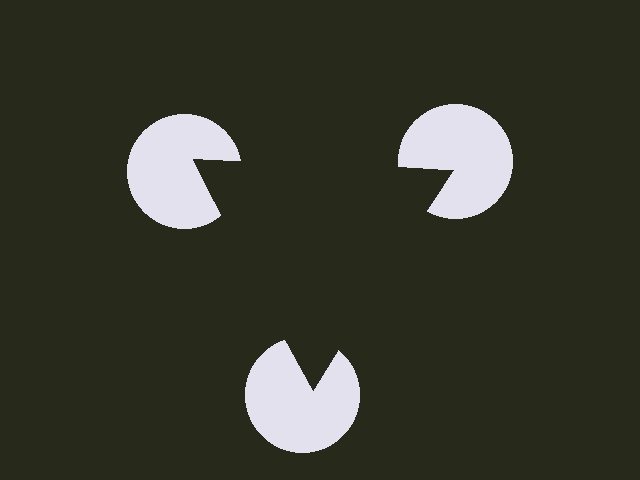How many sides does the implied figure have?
3 sides.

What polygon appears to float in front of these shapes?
An illusory triangle — its edges are inferred from the aligned wedge cuts in the pac-man discs, not physically drawn.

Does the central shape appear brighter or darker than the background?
It typically appears slightly darker than the background, even though no actual brightness change is drawn.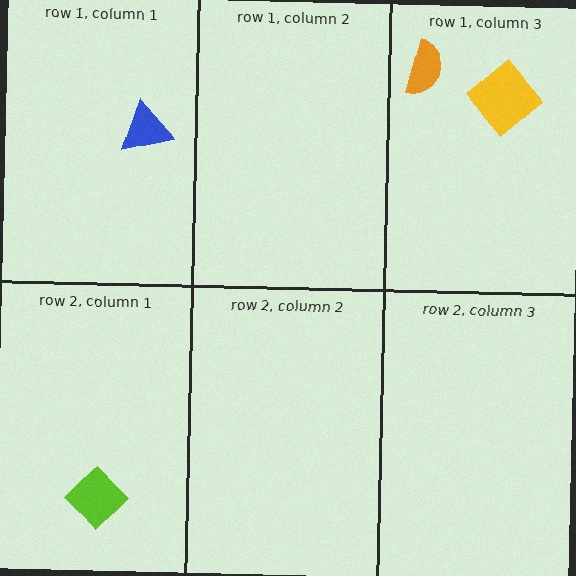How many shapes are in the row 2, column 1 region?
1.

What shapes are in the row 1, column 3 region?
The orange semicircle, the yellow diamond.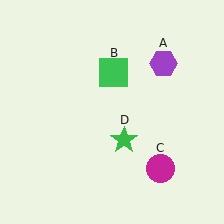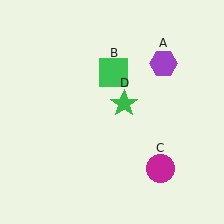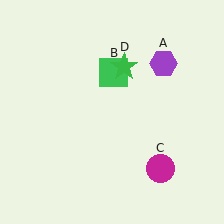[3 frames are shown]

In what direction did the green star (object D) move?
The green star (object D) moved up.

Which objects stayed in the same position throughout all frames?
Purple hexagon (object A) and green square (object B) and magenta circle (object C) remained stationary.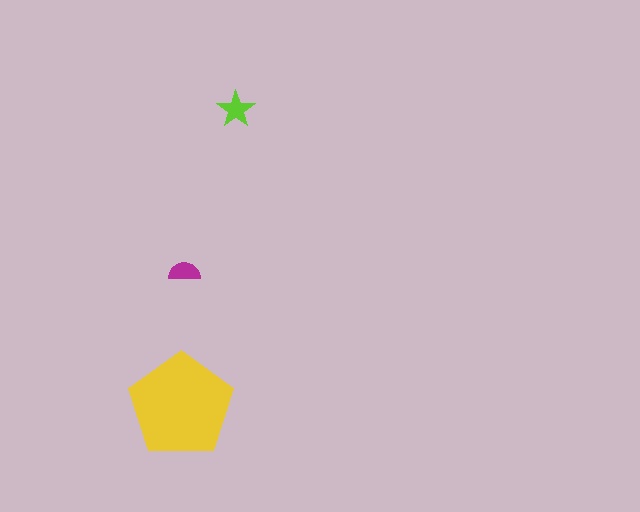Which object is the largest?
The yellow pentagon.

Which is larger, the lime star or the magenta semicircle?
The lime star.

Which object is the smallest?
The magenta semicircle.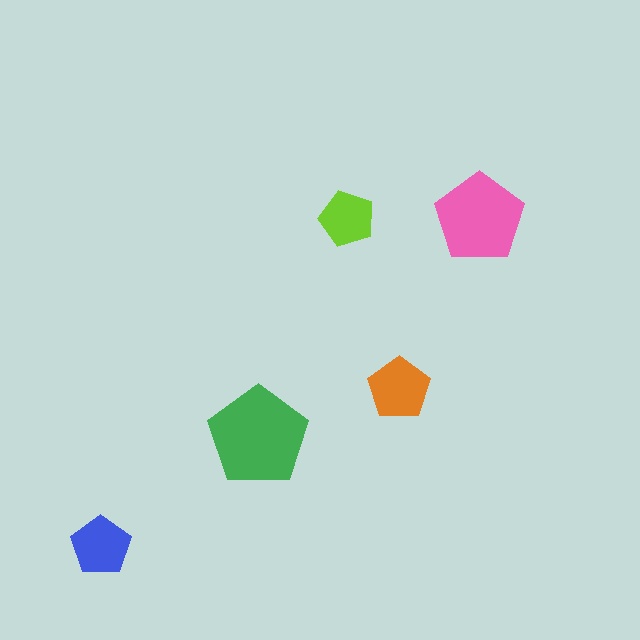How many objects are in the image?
There are 5 objects in the image.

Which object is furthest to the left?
The blue pentagon is leftmost.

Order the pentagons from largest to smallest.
the green one, the pink one, the orange one, the blue one, the lime one.